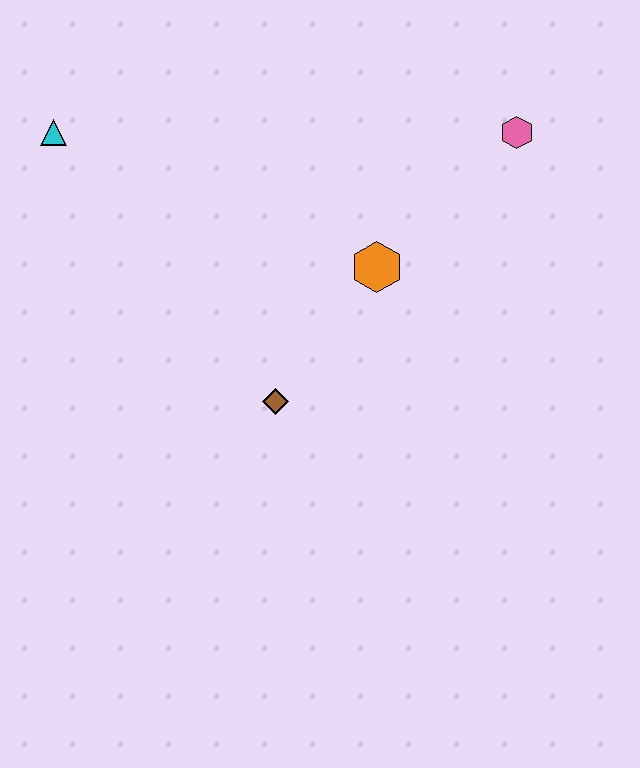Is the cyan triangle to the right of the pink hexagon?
No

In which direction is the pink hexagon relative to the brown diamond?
The pink hexagon is above the brown diamond.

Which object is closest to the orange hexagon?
The brown diamond is closest to the orange hexagon.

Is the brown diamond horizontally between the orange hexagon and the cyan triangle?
Yes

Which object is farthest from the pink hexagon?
The cyan triangle is farthest from the pink hexagon.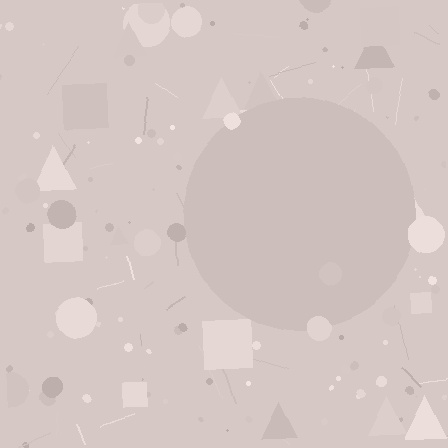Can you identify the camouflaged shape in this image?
The camouflaged shape is a circle.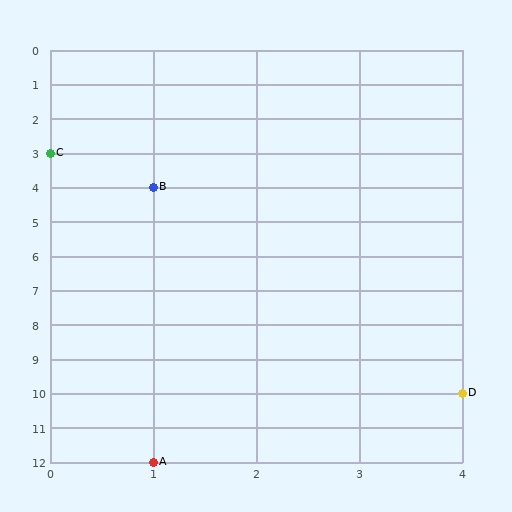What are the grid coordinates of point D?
Point D is at grid coordinates (4, 10).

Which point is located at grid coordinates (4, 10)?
Point D is at (4, 10).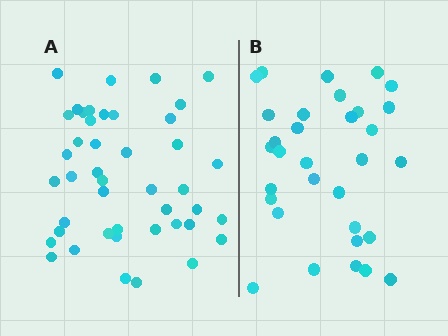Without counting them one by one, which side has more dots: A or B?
Region A (the left region) has more dots.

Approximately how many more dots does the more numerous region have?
Region A has roughly 12 or so more dots than region B.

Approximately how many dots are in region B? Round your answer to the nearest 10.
About 30 dots. (The exact count is 32, which rounds to 30.)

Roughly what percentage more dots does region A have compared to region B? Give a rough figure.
About 40% more.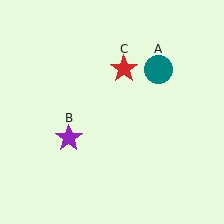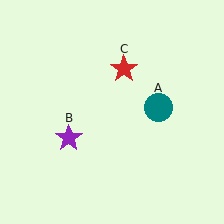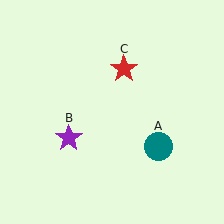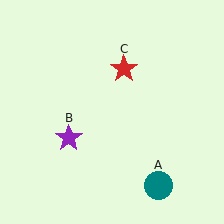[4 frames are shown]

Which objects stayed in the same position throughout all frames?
Purple star (object B) and red star (object C) remained stationary.